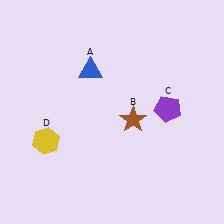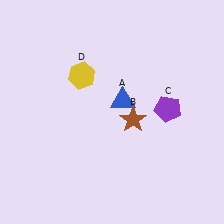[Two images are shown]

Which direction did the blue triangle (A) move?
The blue triangle (A) moved right.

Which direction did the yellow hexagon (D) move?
The yellow hexagon (D) moved up.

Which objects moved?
The objects that moved are: the blue triangle (A), the yellow hexagon (D).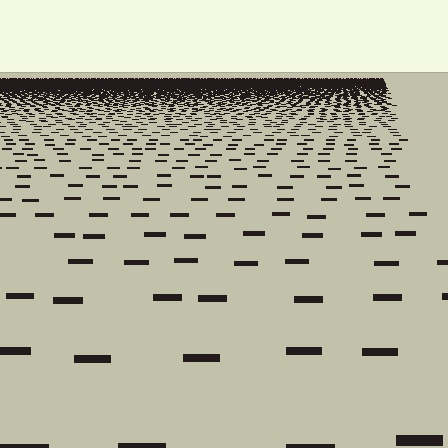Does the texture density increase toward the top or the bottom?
Density increases toward the top.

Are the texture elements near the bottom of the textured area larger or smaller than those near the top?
Larger. Near the bottom, elements are closer to the viewer and appear at a bigger on-screen size.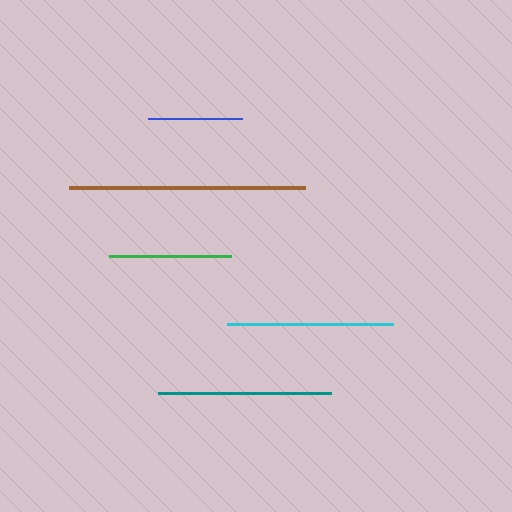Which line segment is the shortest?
The blue line is the shortest at approximately 94 pixels.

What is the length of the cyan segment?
The cyan segment is approximately 166 pixels long.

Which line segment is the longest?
The brown line is the longest at approximately 236 pixels.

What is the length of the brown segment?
The brown segment is approximately 236 pixels long.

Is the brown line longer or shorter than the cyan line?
The brown line is longer than the cyan line.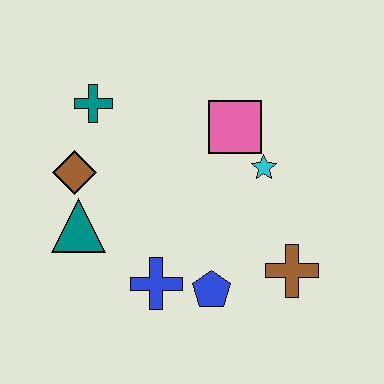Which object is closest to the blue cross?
The blue pentagon is closest to the blue cross.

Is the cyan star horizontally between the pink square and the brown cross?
Yes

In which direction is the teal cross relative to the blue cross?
The teal cross is above the blue cross.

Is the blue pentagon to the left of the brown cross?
Yes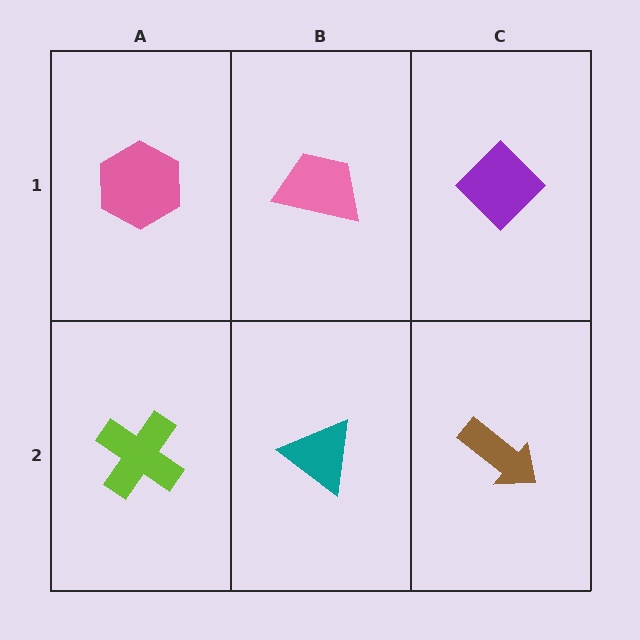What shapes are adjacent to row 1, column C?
A brown arrow (row 2, column C), a pink trapezoid (row 1, column B).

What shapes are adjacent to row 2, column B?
A pink trapezoid (row 1, column B), a lime cross (row 2, column A), a brown arrow (row 2, column C).